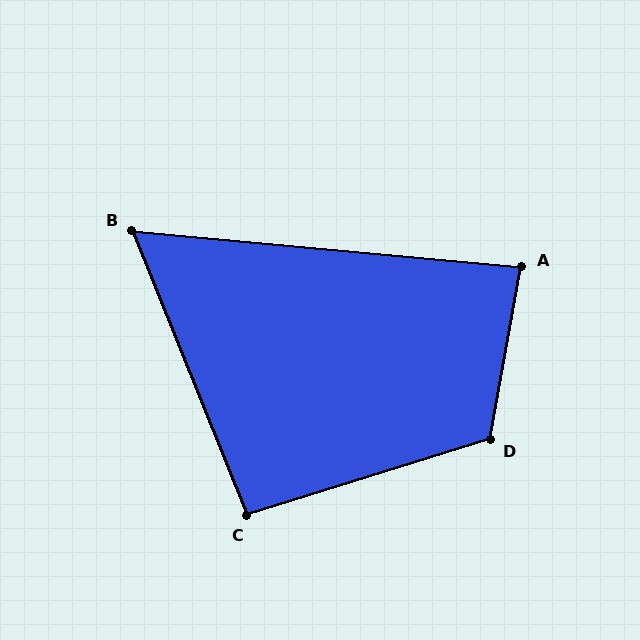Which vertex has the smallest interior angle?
B, at approximately 63 degrees.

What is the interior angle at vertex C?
Approximately 95 degrees (approximately right).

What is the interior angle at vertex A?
Approximately 85 degrees (approximately right).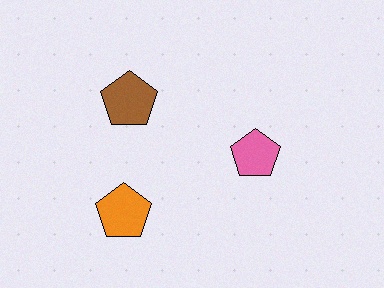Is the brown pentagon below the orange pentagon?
No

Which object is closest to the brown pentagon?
The orange pentagon is closest to the brown pentagon.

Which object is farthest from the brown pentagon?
The pink pentagon is farthest from the brown pentagon.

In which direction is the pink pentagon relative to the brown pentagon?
The pink pentagon is to the right of the brown pentagon.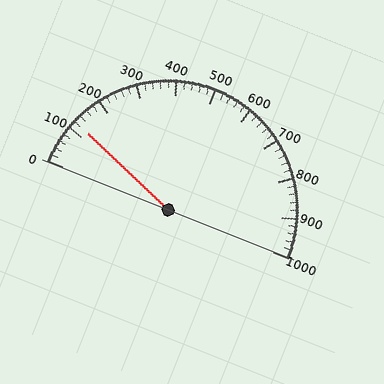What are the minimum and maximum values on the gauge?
The gauge ranges from 0 to 1000.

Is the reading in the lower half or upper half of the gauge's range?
The reading is in the lower half of the range (0 to 1000).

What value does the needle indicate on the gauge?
The needle indicates approximately 120.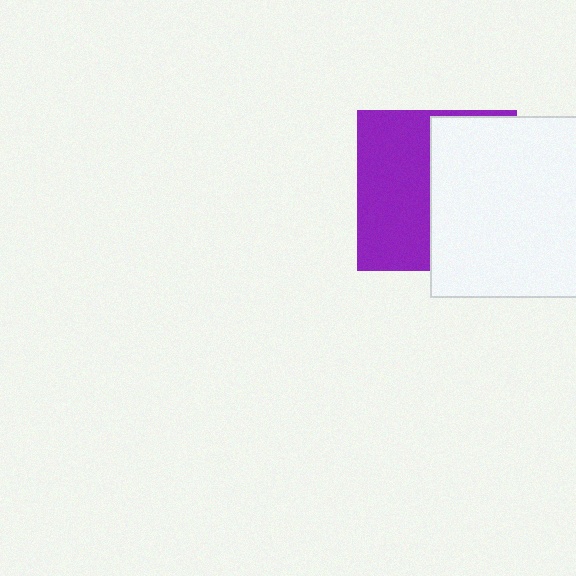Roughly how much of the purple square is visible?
About half of it is visible (roughly 47%).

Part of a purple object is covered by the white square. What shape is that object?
It is a square.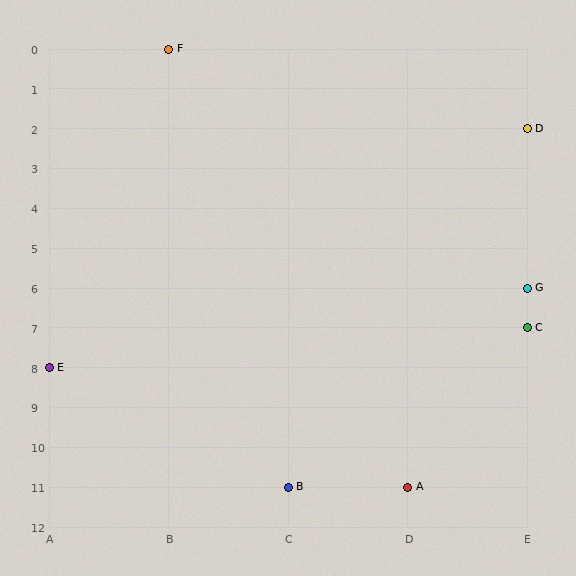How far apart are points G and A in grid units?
Points G and A are 1 column and 5 rows apart (about 5.1 grid units diagonally).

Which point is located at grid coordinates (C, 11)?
Point B is at (C, 11).